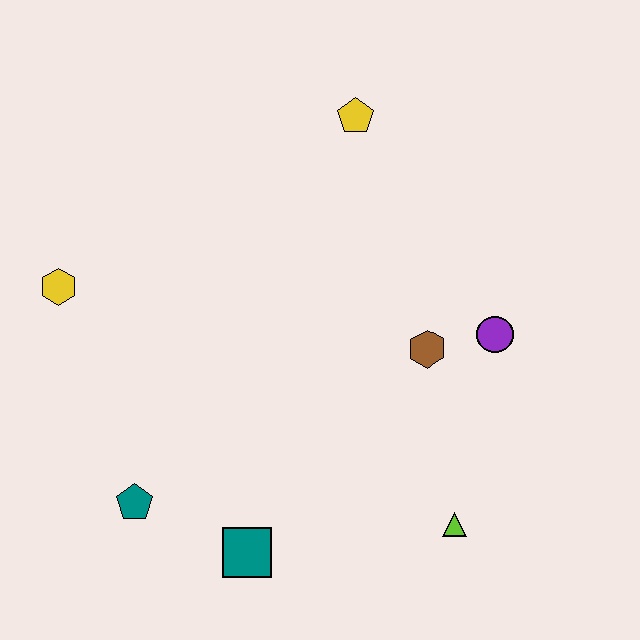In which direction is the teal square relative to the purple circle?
The teal square is to the left of the purple circle.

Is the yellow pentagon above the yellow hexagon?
Yes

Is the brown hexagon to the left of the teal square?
No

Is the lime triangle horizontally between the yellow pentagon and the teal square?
No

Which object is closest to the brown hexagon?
The purple circle is closest to the brown hexagon.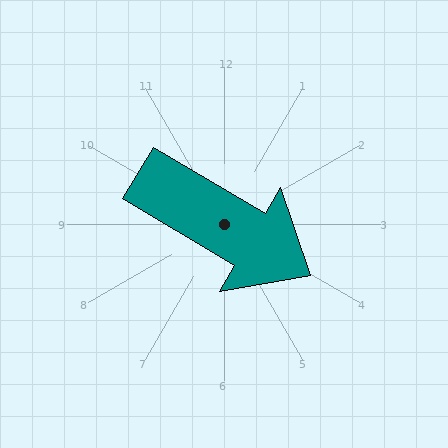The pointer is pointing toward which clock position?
Roughly 4 o'clock.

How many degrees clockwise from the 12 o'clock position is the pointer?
Approximately 121 degrees.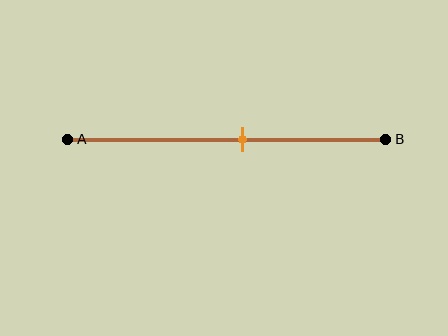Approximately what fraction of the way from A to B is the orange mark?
The orange mark is approximately 55% of the way from A to B.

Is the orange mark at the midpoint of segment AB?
No, the mark is at about 55% from A, not at the 50% midpoint.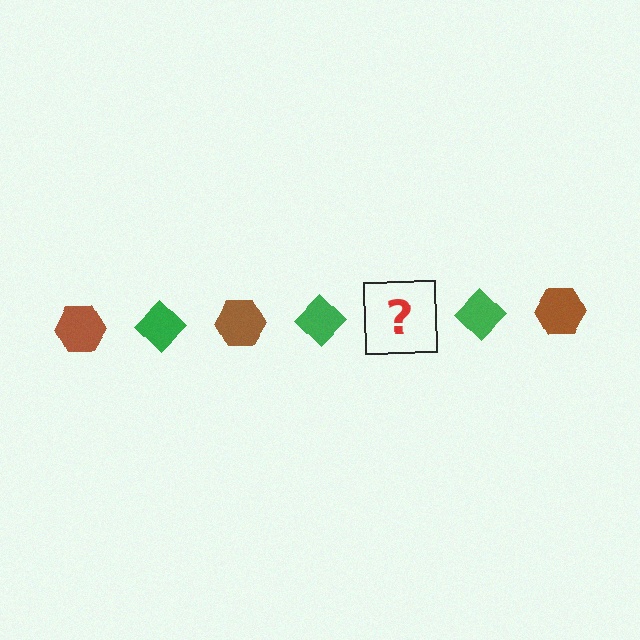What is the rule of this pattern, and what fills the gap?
The rule is that the pattern alternates between brown hexagon and green diamond. The gap should be filled with a brown hexagon.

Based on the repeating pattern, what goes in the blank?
The blank should be a brown hexagon.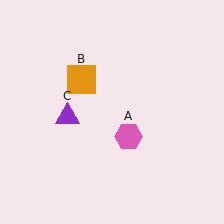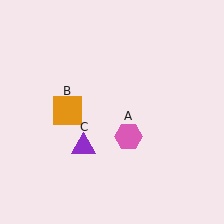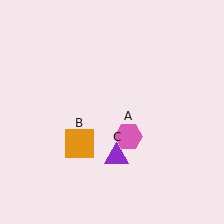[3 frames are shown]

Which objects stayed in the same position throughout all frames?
Pink hexagon (object A) remained stationary.